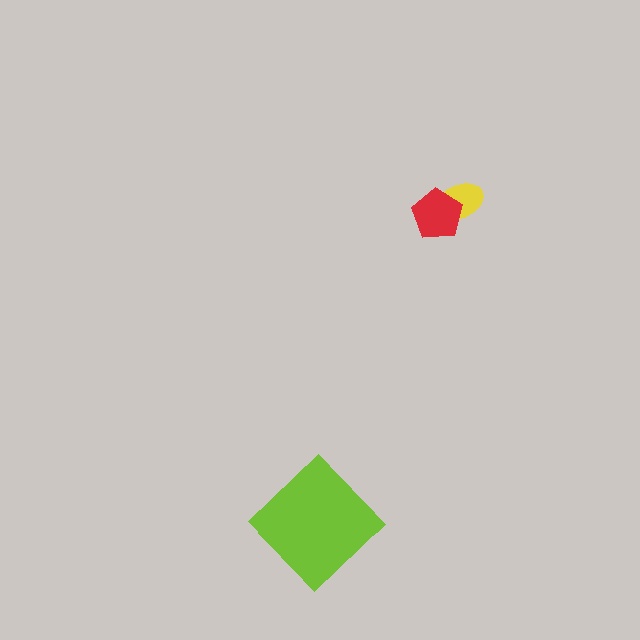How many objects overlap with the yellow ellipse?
1 object overlaps with the yellow ellipse.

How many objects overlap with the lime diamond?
0 objects overlap with the lime diamond.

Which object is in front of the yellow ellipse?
The red pentagon is in front of the yellow ellipse.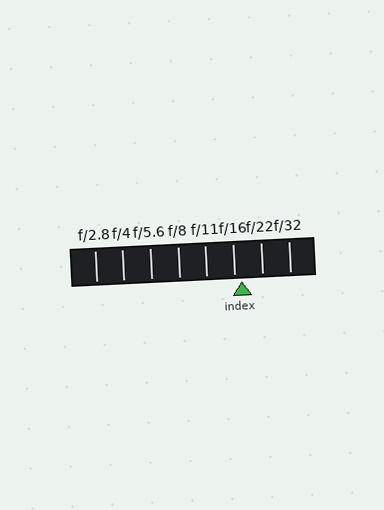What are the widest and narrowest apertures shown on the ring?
The widest aperture shown is f/2.8 and the narrowest is f/32.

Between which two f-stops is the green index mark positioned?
The index mark is between f/16 and f/22.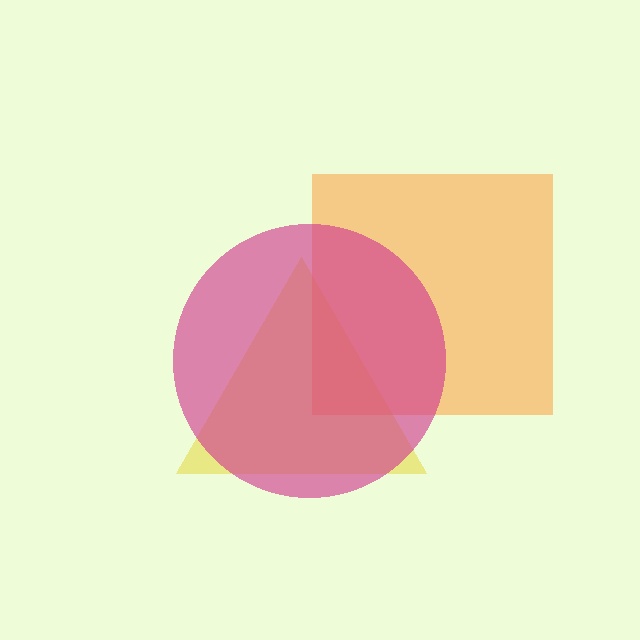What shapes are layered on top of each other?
The layered shapes are: a yellow triangle, an orange square, a magenta circle.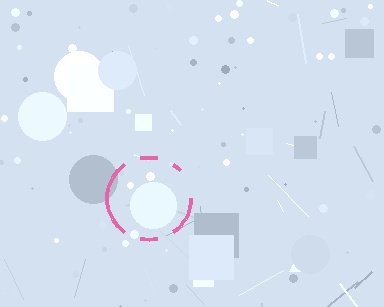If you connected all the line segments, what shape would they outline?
They would outline a circle.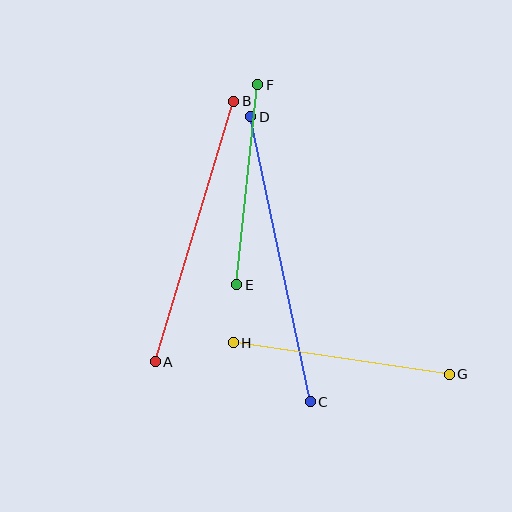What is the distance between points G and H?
The distance is approximately 219 pixels.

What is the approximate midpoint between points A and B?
The midpoint is at approximately (194, 231) pixels.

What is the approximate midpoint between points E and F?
The midpoint is at approximately (247, 185) pixels.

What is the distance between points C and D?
The distance is approximately 291 pixels.